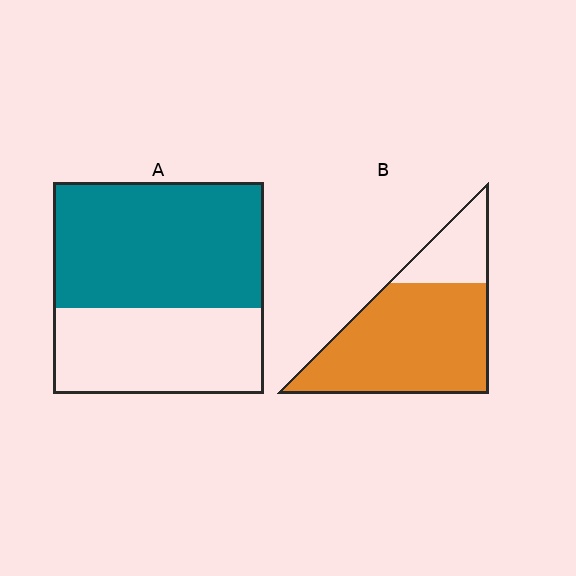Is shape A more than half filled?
Yes.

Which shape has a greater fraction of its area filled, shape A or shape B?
Shape B.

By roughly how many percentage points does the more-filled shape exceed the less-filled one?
By roughly 20 percentage points (B over A).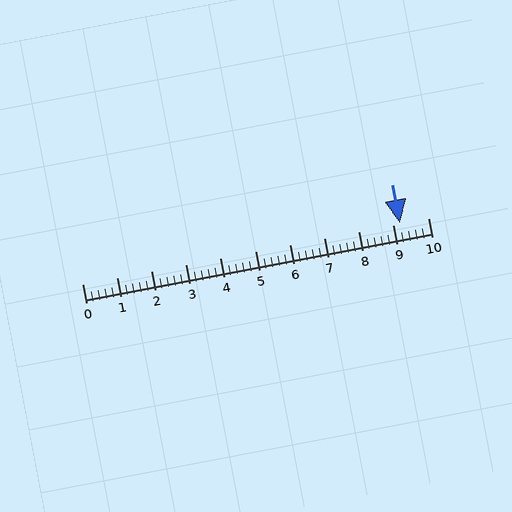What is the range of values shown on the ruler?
The ruler shows values from 0 to 10.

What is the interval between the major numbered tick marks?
The major tick marks are spaced 1 units apart.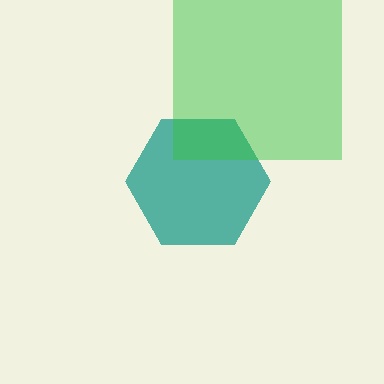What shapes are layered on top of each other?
The layered shapes are: a teal hexagon, a green square.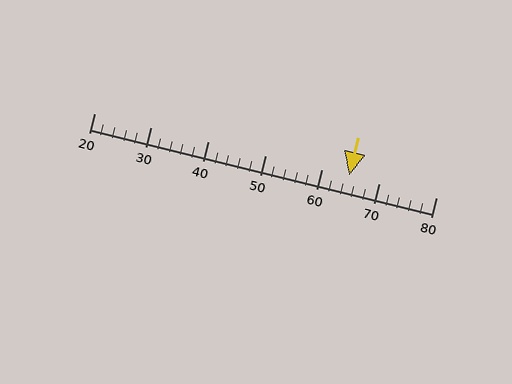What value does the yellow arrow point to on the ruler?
The yellow arrow points to approximately 65.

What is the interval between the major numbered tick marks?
The major tick marks are spaced 10 units apart.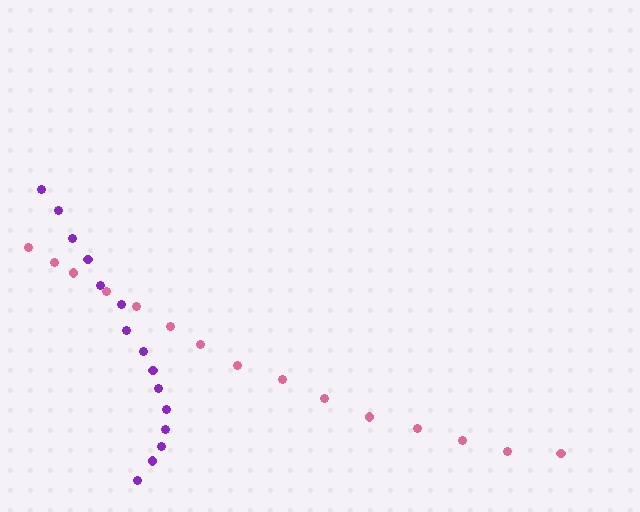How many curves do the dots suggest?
There are 2 distinct paths.